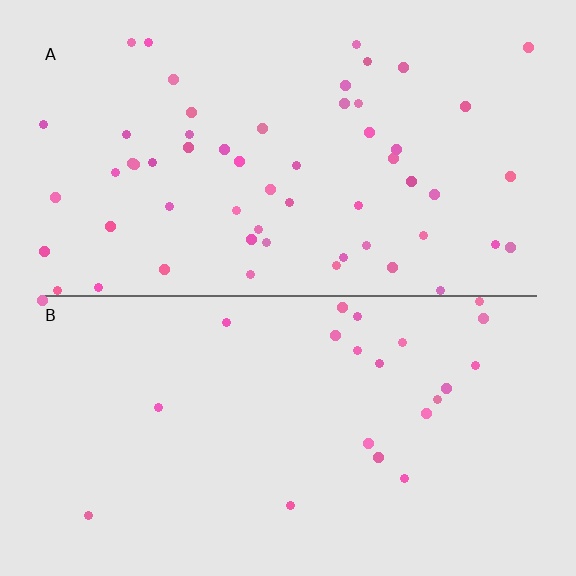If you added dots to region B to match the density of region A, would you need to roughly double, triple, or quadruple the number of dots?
Approximately double.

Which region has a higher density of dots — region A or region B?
A (the top).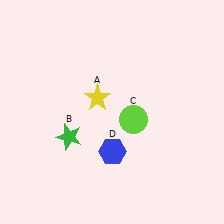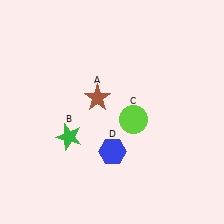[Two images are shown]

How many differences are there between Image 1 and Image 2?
There is 1 difference between the two images.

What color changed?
The star (A) changed from yellow in Image 1 to brown in Image 2.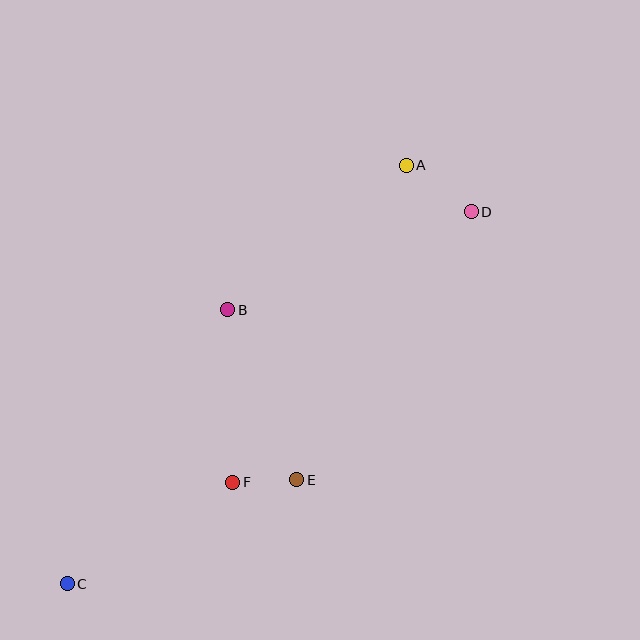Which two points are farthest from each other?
Points C and D are farthest from each other.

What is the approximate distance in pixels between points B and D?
The distance between B and D is approximately 262 pixels.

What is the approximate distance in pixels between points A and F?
The distance between A and F is approximately 362 pixels.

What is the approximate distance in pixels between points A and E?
The distance between A and E is approximately 333 pixels.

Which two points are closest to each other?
Points E and F are closest to each other.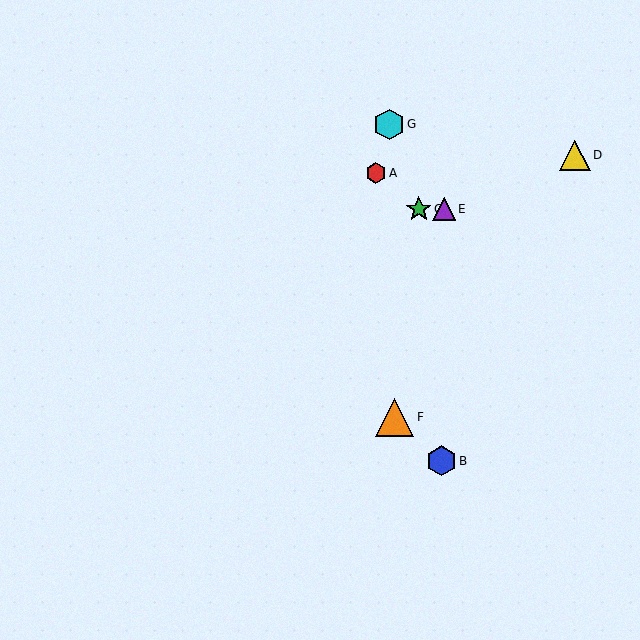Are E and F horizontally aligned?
No, E is at y≈209 and F is at y≈417.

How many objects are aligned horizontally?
2 objects (C, E) are aligned horizontally.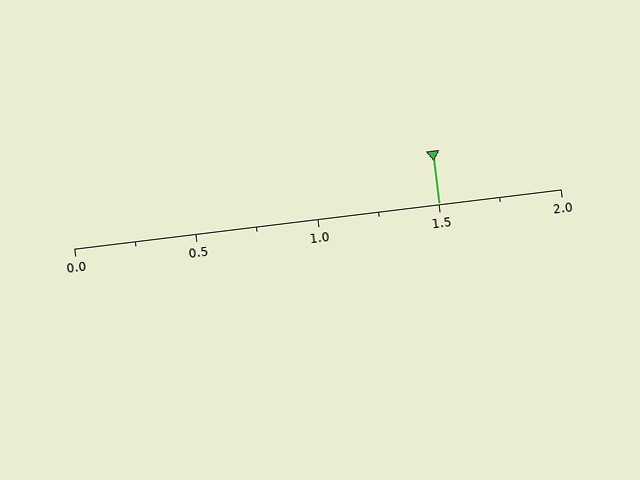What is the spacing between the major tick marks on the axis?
The major ticks are spaced 0.5 apart.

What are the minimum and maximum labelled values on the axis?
The axis runs from 0.0 to 2.0.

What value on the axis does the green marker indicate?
The marker indicates approximately 1.5.